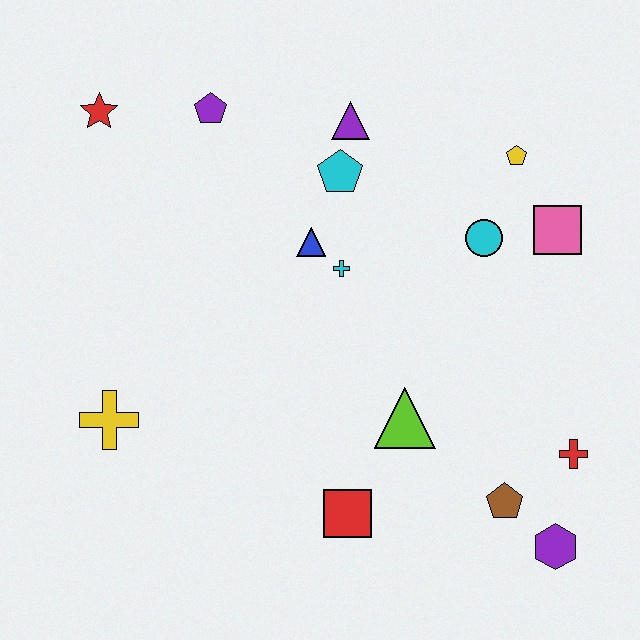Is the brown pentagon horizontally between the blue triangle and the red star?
No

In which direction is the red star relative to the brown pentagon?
The red star is to the left of the brown pentagon.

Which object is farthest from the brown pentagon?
The red star is farthest from the brown pentagon.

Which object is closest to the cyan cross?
The blue triangle is closest to the cyan cross.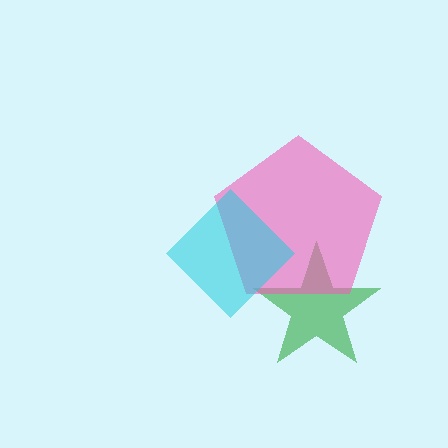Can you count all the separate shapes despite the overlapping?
Yes, there are 3 separate shapes.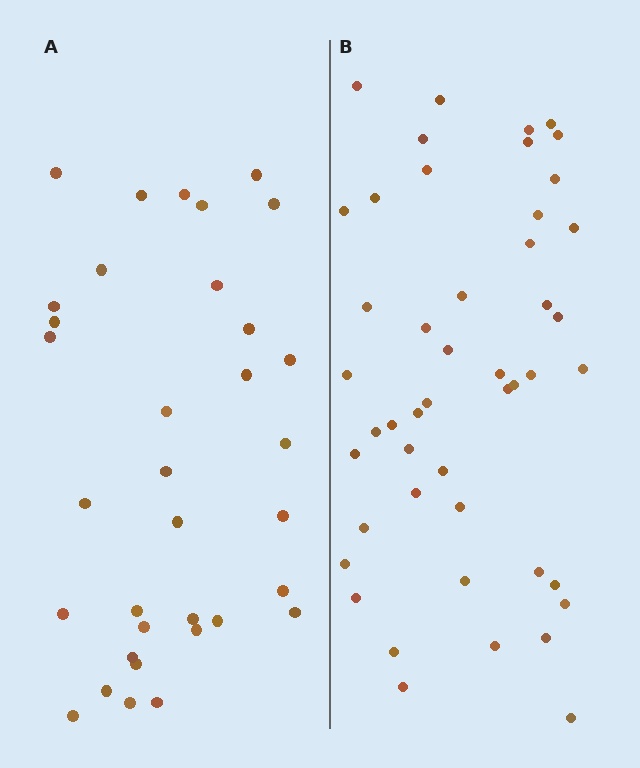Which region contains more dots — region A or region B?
Region B (the right region) has more dots.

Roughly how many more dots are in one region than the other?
Region B has approximately 15 more dots than region A.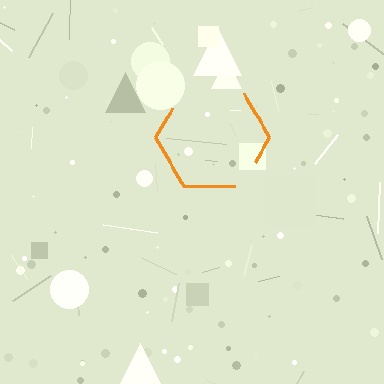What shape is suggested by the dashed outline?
The dashed outline suggests a hexagon.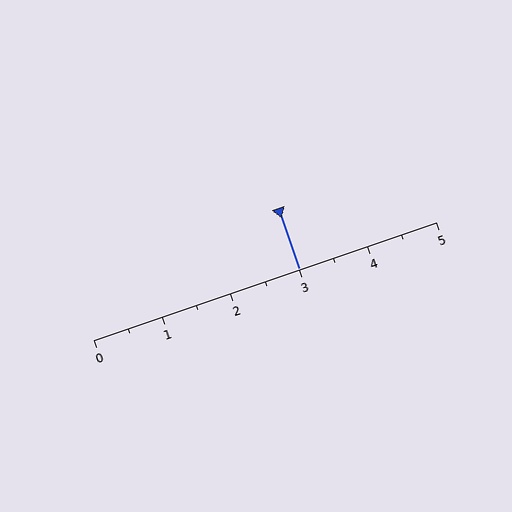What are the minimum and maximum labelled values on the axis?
The axis runs from 0 to 5.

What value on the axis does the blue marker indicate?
The marker indicates approximately 3.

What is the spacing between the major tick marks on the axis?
The major ticks are spaced 1 apart.